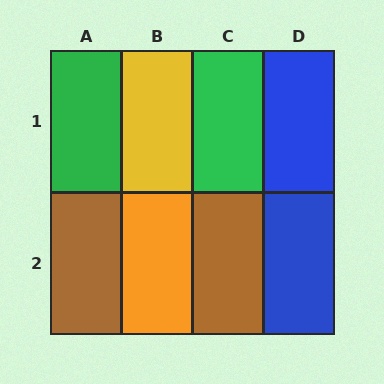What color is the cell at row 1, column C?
Green.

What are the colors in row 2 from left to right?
Brown, orange, brown, blue.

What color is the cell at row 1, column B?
Yellow.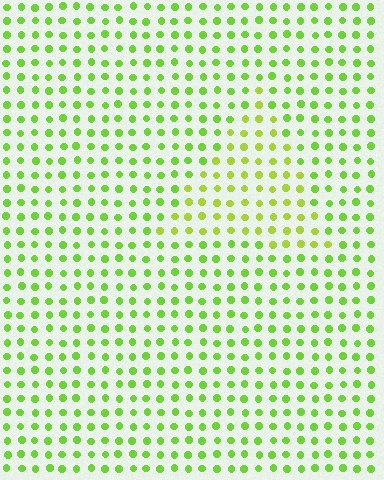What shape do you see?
I see a triangle.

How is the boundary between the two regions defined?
The boundary is defined purely by a slight shift in hue (about 22 degrees). Spacing, size, and orientation are identical on both sides.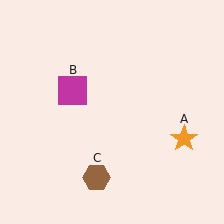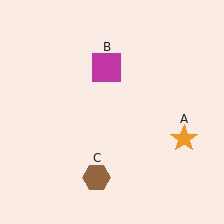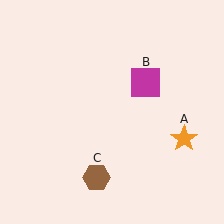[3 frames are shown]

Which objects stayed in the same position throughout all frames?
Orange star (object A) and brown hexagon (object C) remained stationary.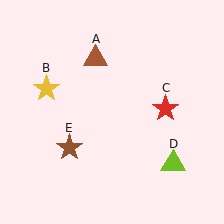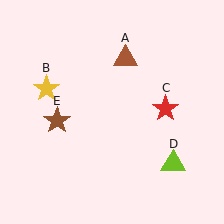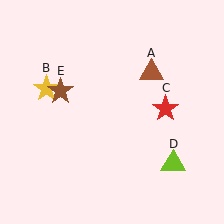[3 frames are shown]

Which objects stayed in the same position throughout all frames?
Yellow star (object B) and red star (object C) and lime triangle (object D) remained stationary.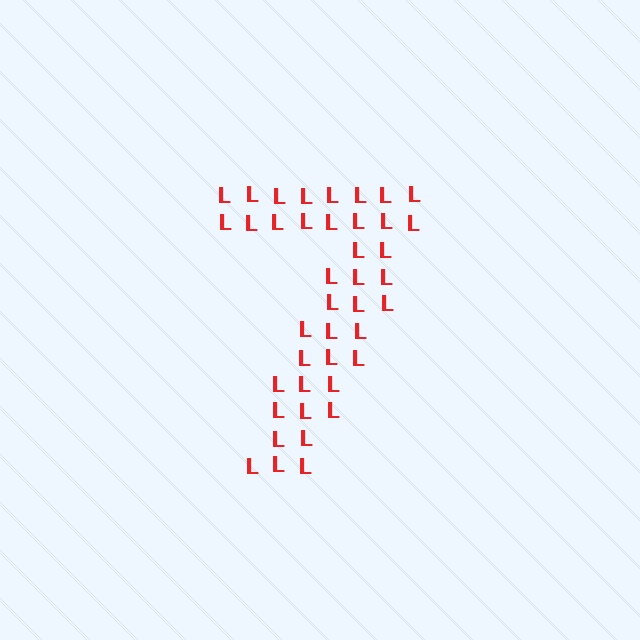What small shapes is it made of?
It is made of small letter L's.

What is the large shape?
The large shape is the digit 7.